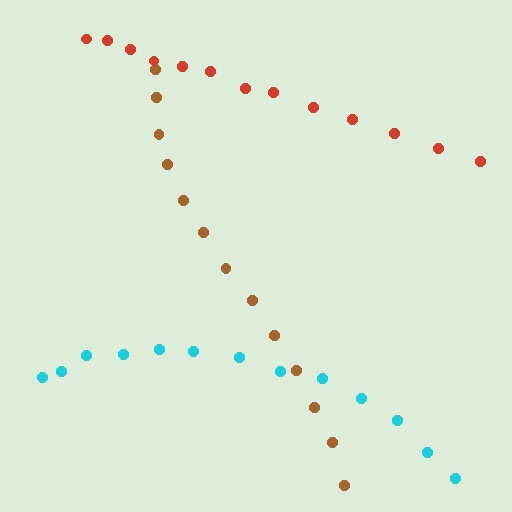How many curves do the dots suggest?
There are 3 distinct paths.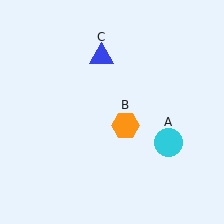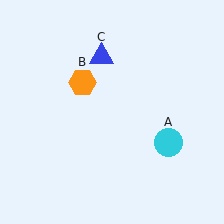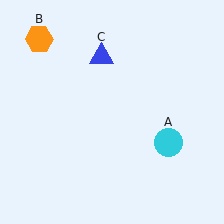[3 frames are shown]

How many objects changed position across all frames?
1 object changed position: orange hexagon (object B).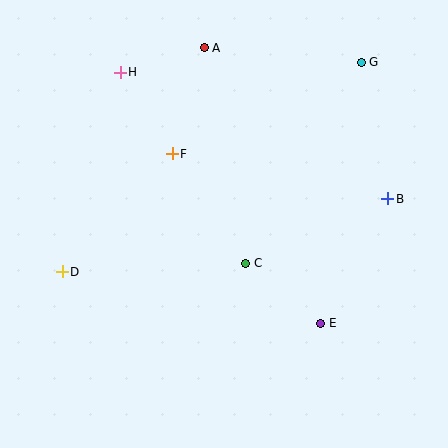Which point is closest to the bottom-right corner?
Point E is closest to the bottom-right corner.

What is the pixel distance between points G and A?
The distance between G and A is 158 pixels.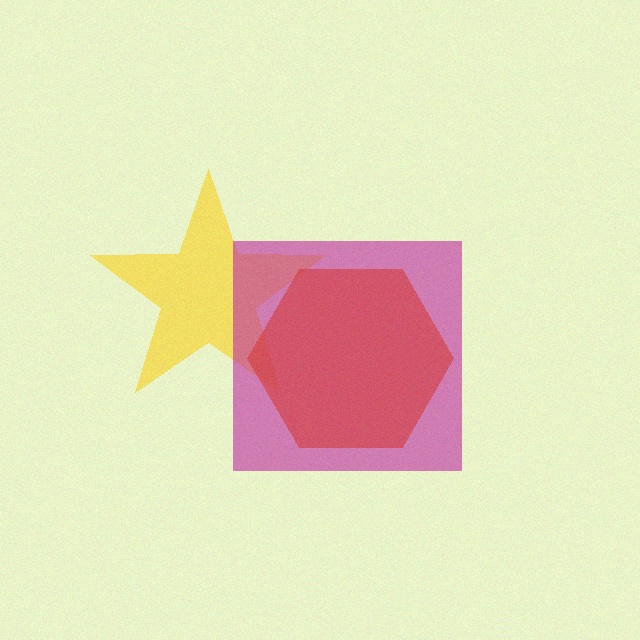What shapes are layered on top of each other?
The layered shapes are: a yellow star, a magenta square, a red hexagon.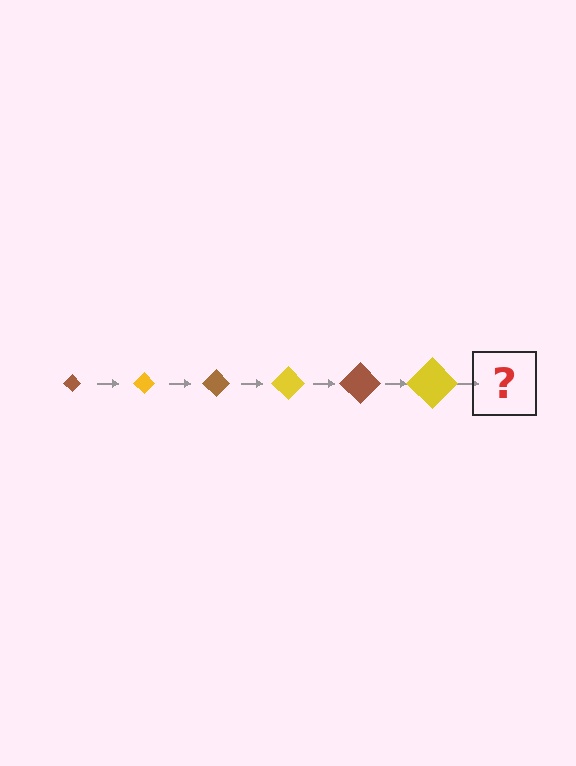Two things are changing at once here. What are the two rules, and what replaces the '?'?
The two rules are that the diamond grows larger each step and the color cycles through brown and yellow. The '?' should be a brown diamond, larger than the previous one.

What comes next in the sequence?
The next element should be a brown diamond, larger than the previous one.